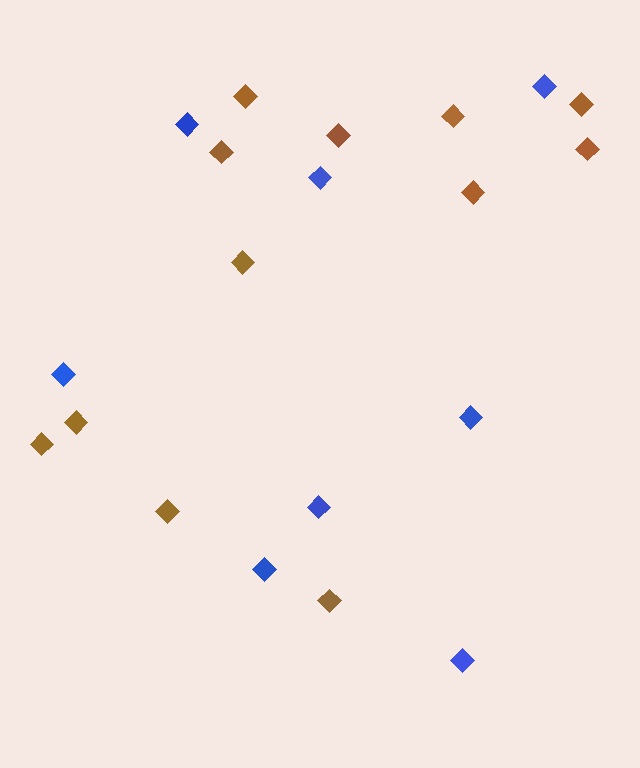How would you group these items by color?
There are 2 groups: one group of blue diamonds (8) and one group of brown diamonds (12).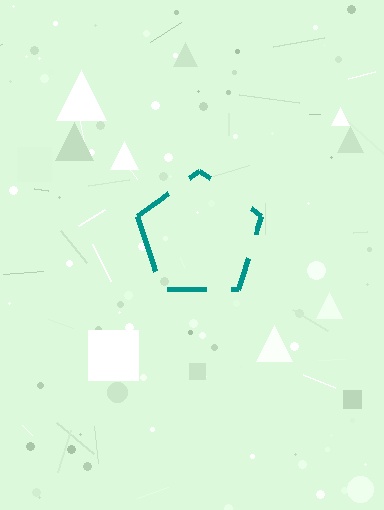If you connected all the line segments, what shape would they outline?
They would outline a pentagon.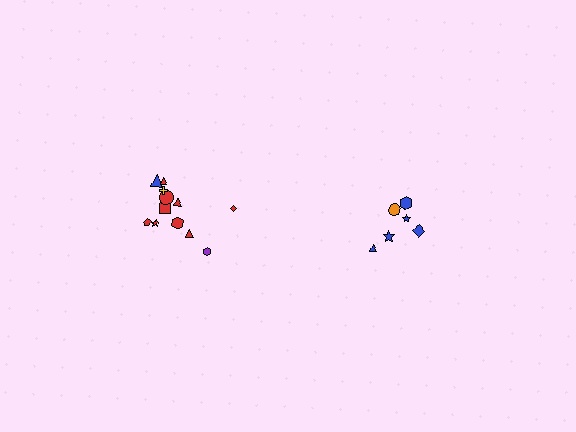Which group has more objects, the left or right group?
The left group.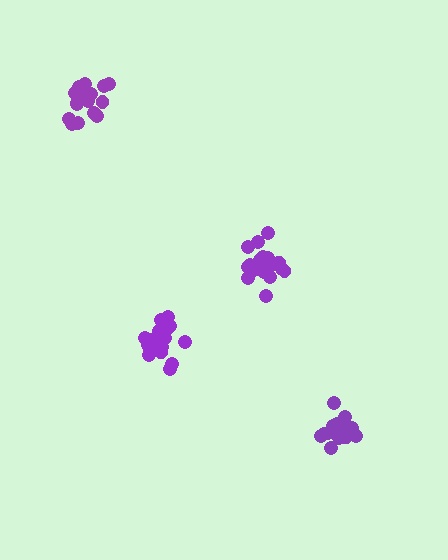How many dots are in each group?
Group 1: 16 dots, Group 2: 18 dots, Group 3: 19 dots, Group 4: 21 dots (74 total).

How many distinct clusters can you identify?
There are 4 distinct clusters.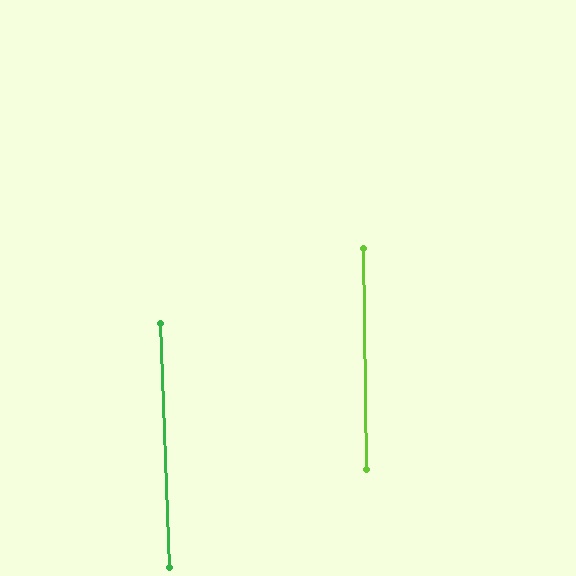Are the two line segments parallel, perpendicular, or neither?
Parallel — their directions differ by only 1.2°.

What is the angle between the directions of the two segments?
Approximately 1 degree.